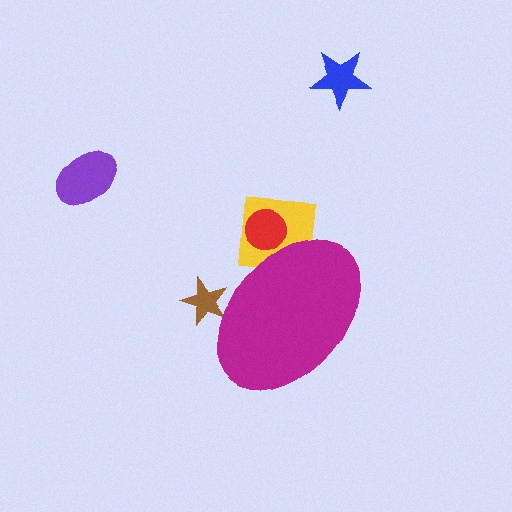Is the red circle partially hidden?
Yes, the red circle is partially hidden behind the magenta ellipse.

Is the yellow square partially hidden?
Yes, the yellow square is partially hidden behind the magenta ellipse.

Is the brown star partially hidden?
Yes, the brown star is partially hidden behind the magenta ellipse.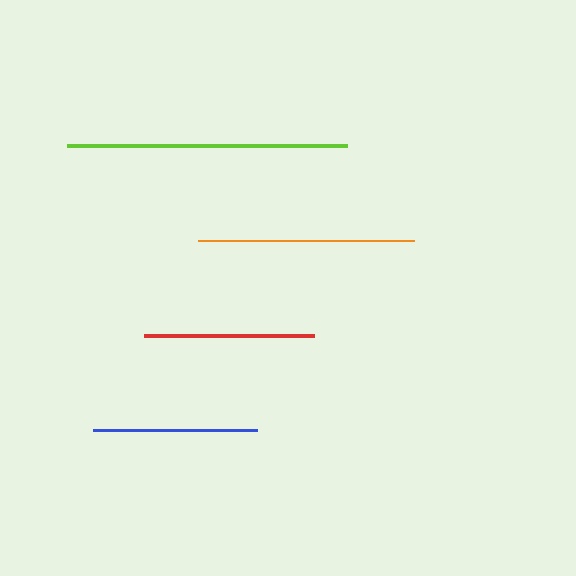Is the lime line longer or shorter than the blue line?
The lime line is longer than the blue line.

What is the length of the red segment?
The red segment is approximately 169 pixels long.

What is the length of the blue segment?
The blue segment is approximately 164 pixels long.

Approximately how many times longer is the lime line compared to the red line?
The lime line is approximately 1.7 times the length of the red line.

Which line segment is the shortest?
The blue line is the shortest at approximately 164 pixels.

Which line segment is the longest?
The lime line is the longest at approximately 280 pixels.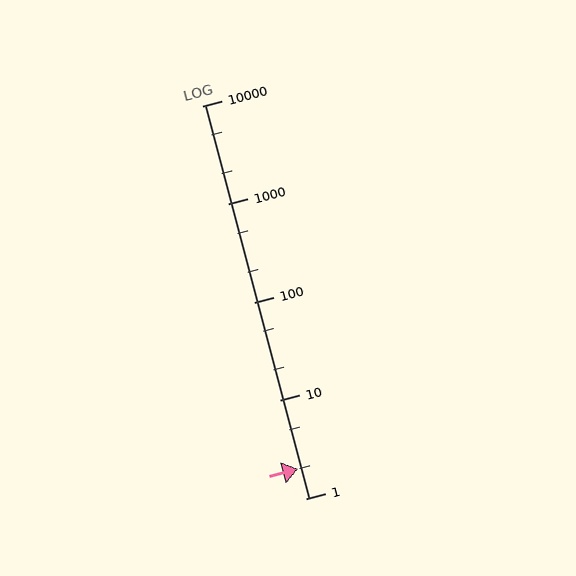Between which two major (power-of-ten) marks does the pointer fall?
The pointer is between 1 and 10.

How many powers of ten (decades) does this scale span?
The scale spans 4 decades, from 1 to 10000.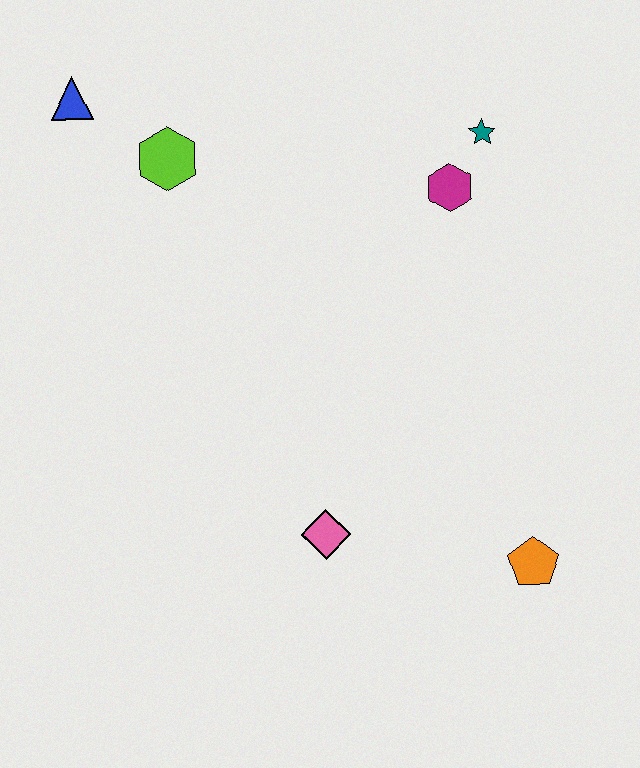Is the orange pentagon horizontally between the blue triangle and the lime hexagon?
No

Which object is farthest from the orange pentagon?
The blue triangle is farthest from the orange pentagon.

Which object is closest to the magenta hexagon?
The teal star is closest to the magenta hexagon.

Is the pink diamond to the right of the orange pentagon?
No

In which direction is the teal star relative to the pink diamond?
The teal star is above the pink diamond.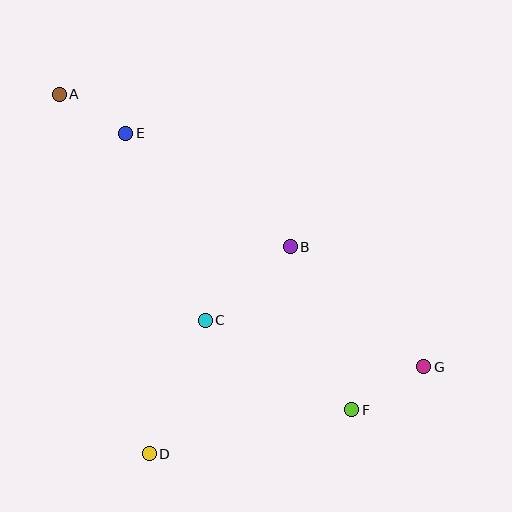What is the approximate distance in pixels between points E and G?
The distance between E and G is approximately 378 pixels.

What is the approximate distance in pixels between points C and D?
The distance between C and D is approximately 145 pixels.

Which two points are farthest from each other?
Points A and G are farthest from each other.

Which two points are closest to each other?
Points A and E are closest to each other.